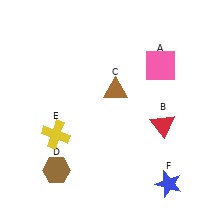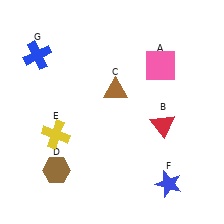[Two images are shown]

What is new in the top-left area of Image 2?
A blue cross (G) was added in the top-left area of Image 2.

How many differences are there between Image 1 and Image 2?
There is 1 difference between the two images.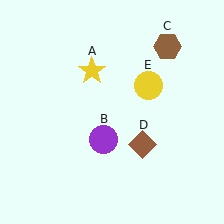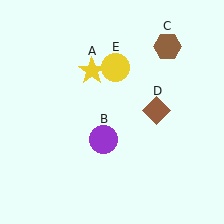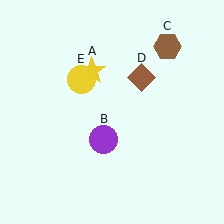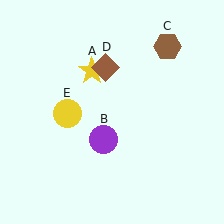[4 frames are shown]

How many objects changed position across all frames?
2 objects changed position: brown diamond (object D), yellow circle (object E).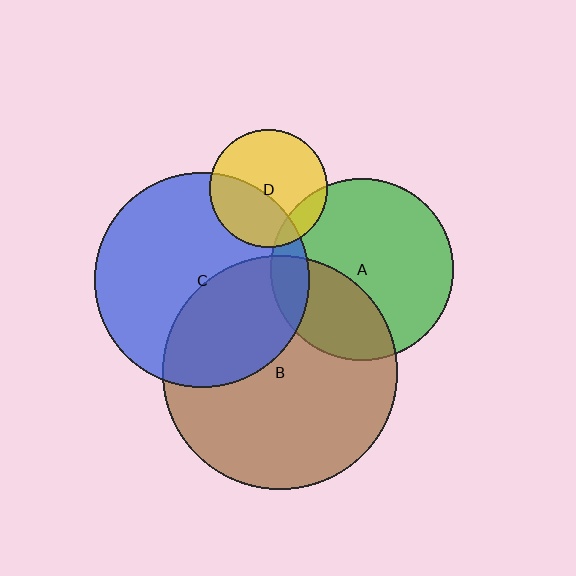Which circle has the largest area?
Circle B (brown).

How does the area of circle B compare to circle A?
Approximately 1.6 times.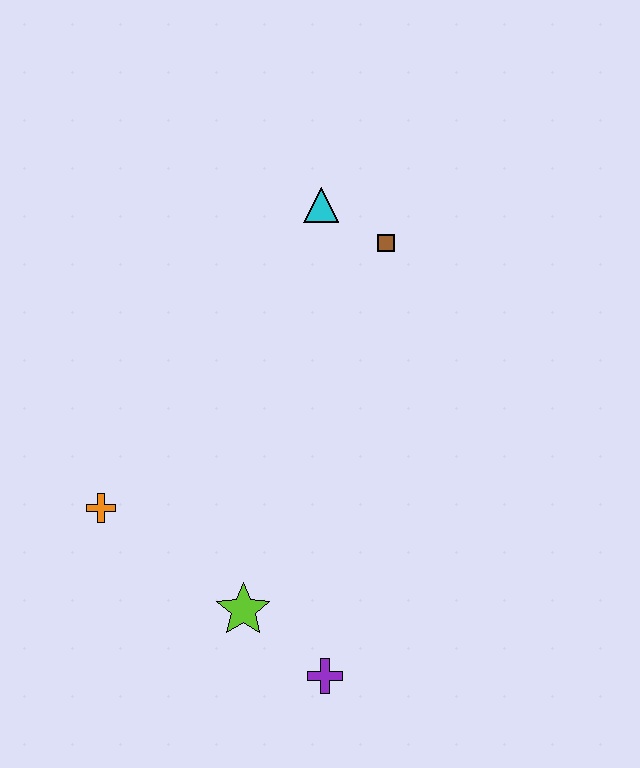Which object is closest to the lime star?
The purple cross is closest to the lime star.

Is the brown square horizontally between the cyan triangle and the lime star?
No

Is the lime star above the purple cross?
Yes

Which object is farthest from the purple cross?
The cyan triangle is farthest from the purple cross.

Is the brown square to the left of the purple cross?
No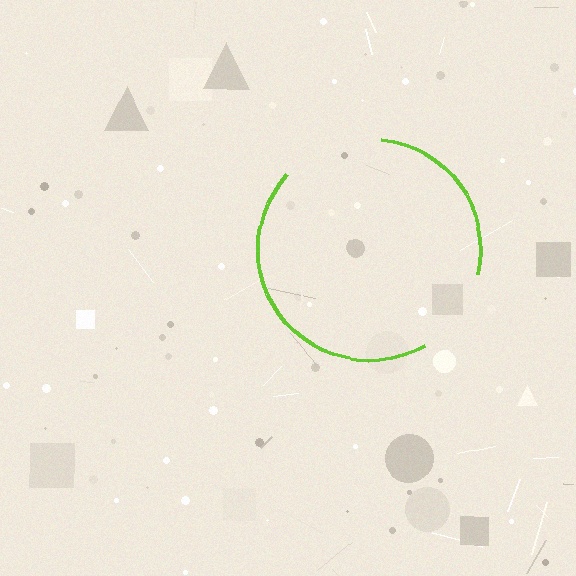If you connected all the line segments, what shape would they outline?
They would outline a circle.